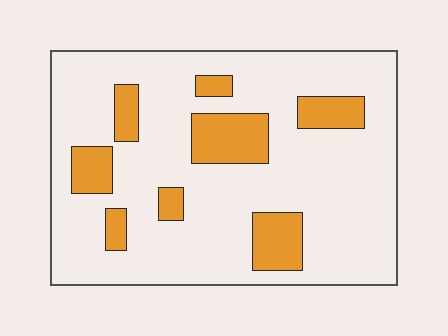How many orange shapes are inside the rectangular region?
8.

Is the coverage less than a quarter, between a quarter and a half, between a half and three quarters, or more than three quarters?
Less than a quarter.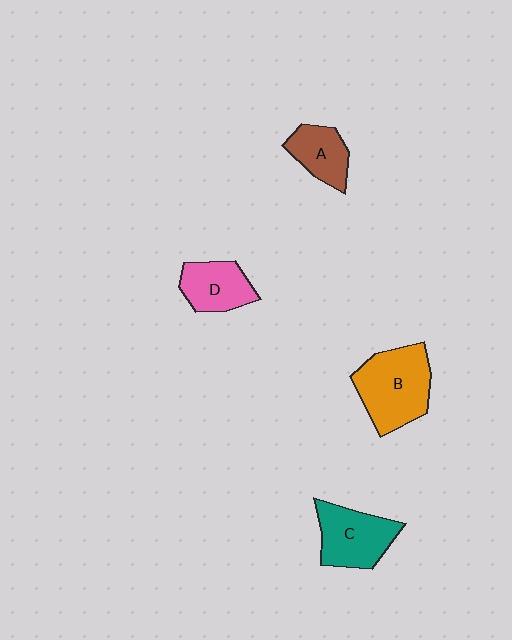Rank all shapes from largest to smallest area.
From largest to smallest: B (orange), C (teal), D (pink), A (brown).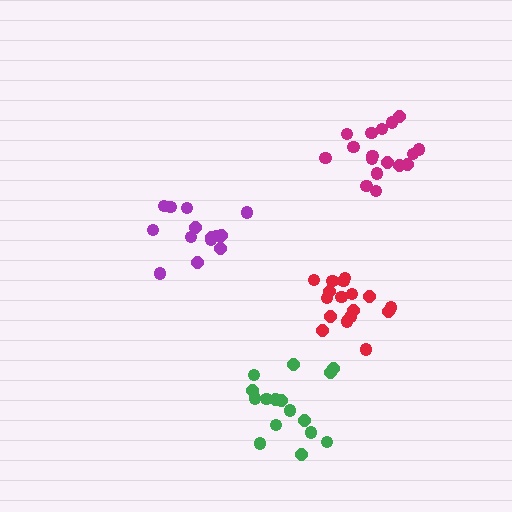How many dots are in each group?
Group 1: 17 dots, Group 2: 14 dots, Group 3: 17 dots, Group 4: 16 dots (64 total).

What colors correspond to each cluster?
The clusters are colored: red, purple, magenta, green.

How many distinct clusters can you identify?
There are 4 distinct clusters.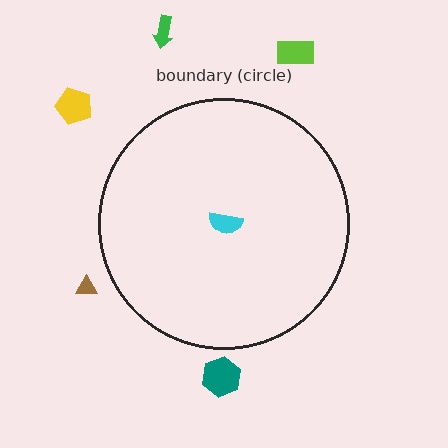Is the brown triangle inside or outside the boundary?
Outside.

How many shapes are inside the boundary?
1 inside, 5 outside.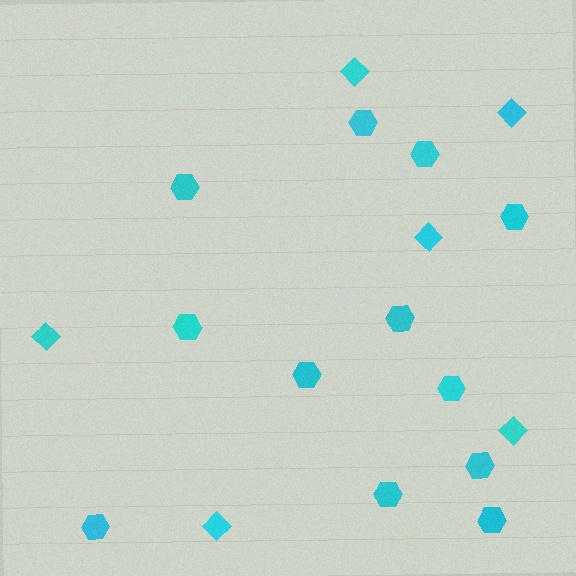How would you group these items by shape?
There are 2 groups: one group of diamonds (6) and one group of hexagons (12).